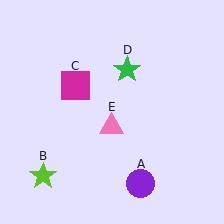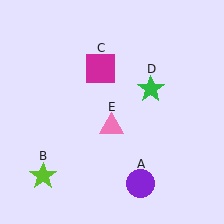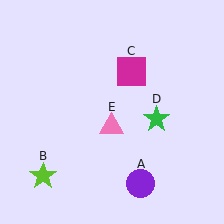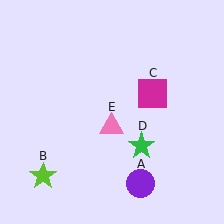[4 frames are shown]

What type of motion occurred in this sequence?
The magenta square (object C), green star (object D) rotated clockwise around the center of the scene.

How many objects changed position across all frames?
2 objects changed position: magenta square (object C), green star (object D).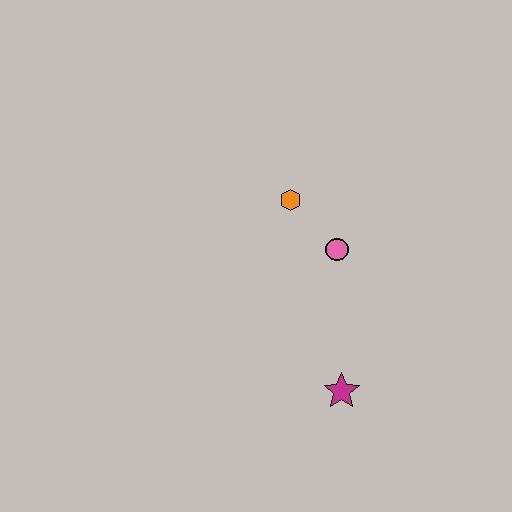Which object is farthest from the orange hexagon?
The magenta star is farthest from the orange hexagon.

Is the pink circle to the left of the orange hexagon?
No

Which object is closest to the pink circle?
The orange hexagon is closest to the pink circle.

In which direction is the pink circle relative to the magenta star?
The pink circle is above the magenta star.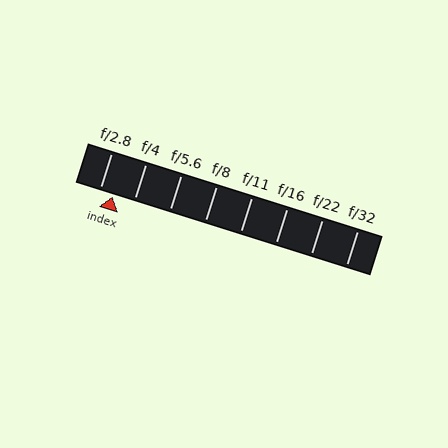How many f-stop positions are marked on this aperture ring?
There are 8 f-stop positions marked.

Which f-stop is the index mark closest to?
The index mark is closest to f/2.8.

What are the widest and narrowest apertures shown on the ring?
The widest aperture shown is f/2.8 and the narrowest is f/32.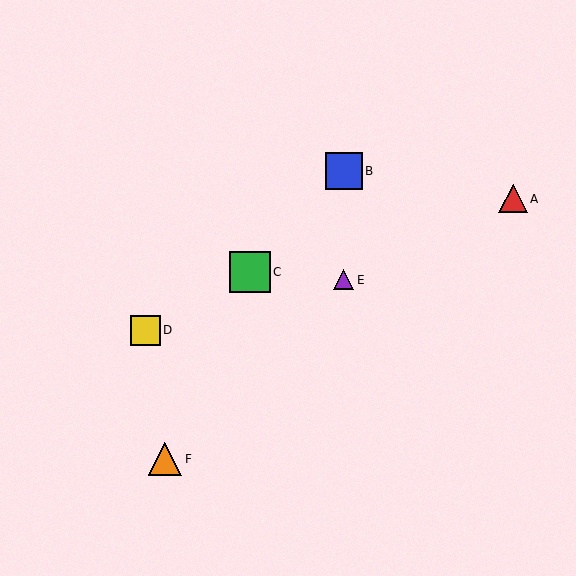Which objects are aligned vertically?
Objects B, E are aligned vertically.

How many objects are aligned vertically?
2 objects (B, E) are aligned vertically.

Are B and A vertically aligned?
No, B is at x≈344 and A is at x≈513.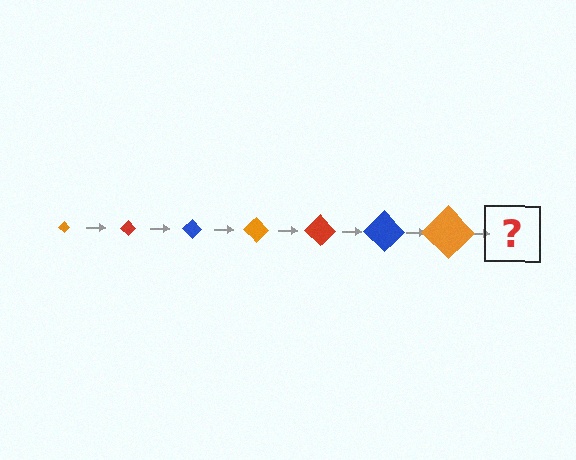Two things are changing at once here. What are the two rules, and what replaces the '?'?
The two rules are that the diamond grows larger each step and the color cycles through orange, red, and blue. The '?' should be a red diamond, larger than the previous one.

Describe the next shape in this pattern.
It should be a red diamond, larger than the previous one.